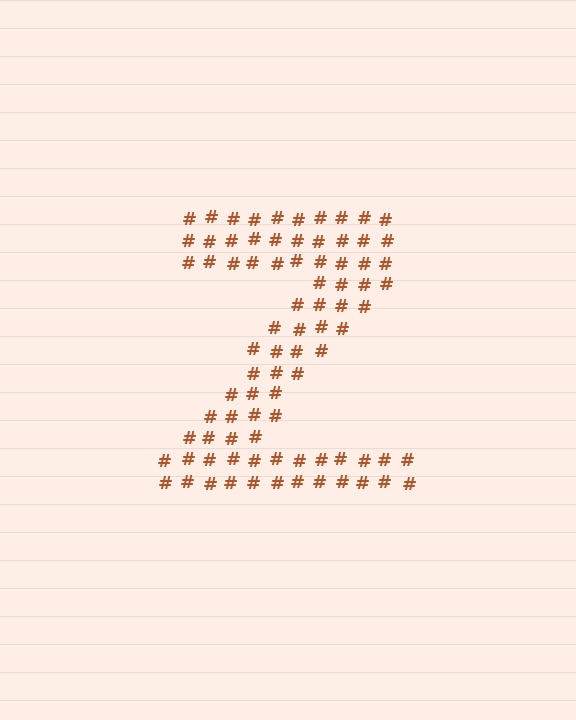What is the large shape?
The large shape is the letter Z.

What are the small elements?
The small elements are hash symbols.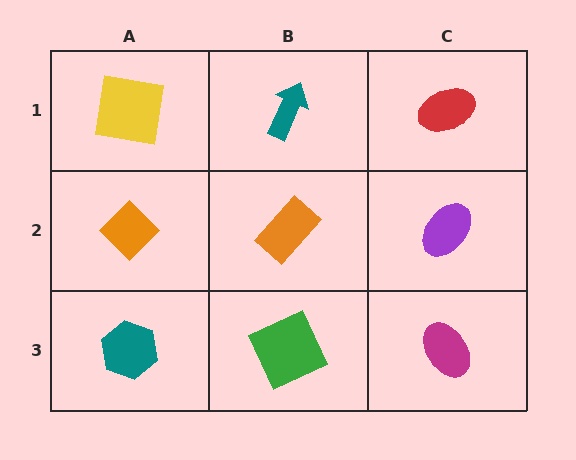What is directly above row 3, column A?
An orange diamond.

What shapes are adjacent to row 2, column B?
A teal arrow (row 1, column B), a green square (row 3, column B), an orange diamond (row 2, column A), a purple ellipse (row 2, column C).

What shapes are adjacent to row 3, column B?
An orange rectangle (row 2, column B), a teal hexagon (row 3, column A), a magenta ellipse (row 3, column C).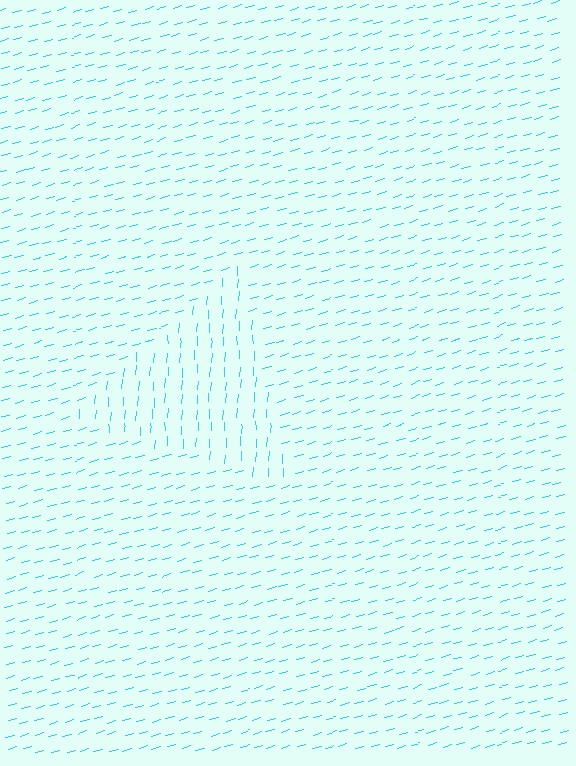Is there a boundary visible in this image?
Yes, there is a texture boundary formed by a change in line orientation.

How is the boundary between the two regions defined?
The boundary is defined purely by a change in line orientation (approximately 70 degrees difference). All lines are the same color and thickness.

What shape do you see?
I see a triangle.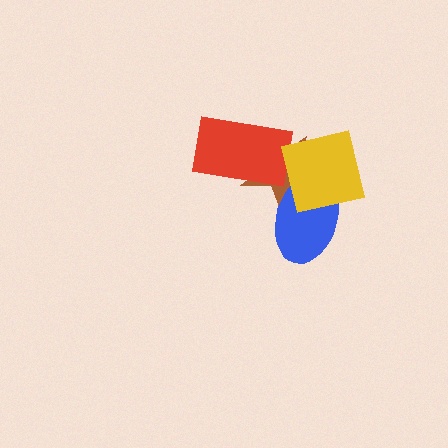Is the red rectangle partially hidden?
Yes, it is partially covered by another shape.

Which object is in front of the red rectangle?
The yellow square is in front of the red rectangle.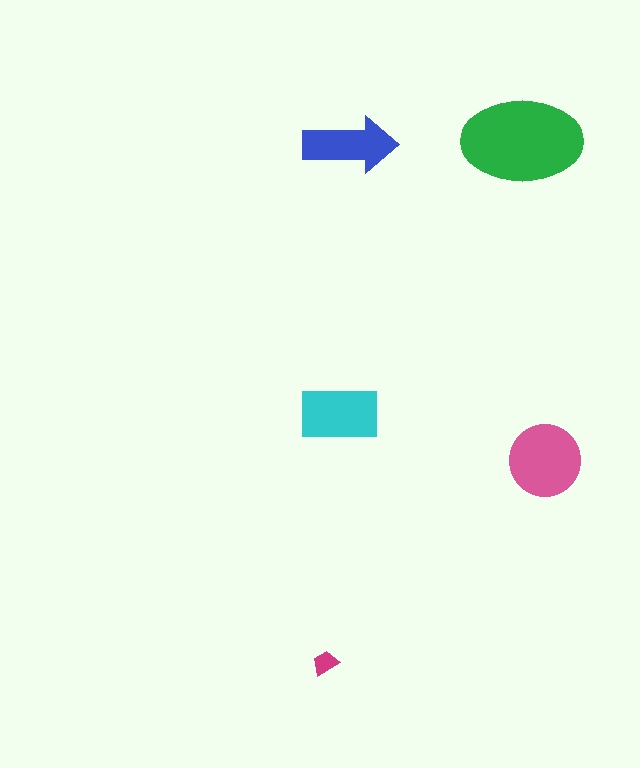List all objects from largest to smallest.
The green ellipse, the pink circle, the cyan rectangle, the blue arrow, the magenta trapezoid.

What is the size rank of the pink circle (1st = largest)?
2nd.